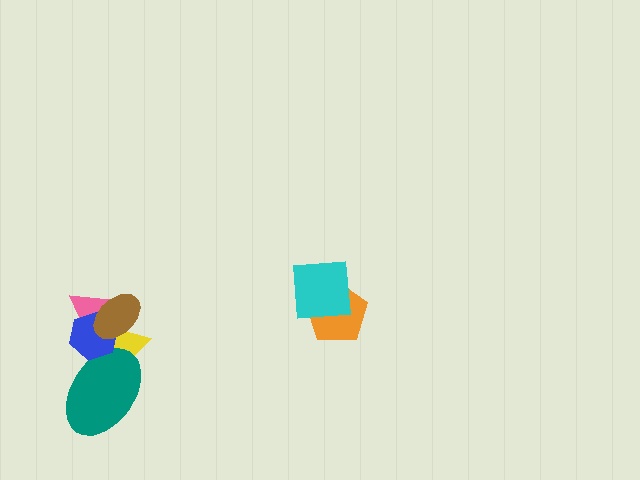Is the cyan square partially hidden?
No, no other shape covers it.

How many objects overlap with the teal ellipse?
2 objects overlap with the teal ellipse.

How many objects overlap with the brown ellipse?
3 objects overlap with the brown ellipse.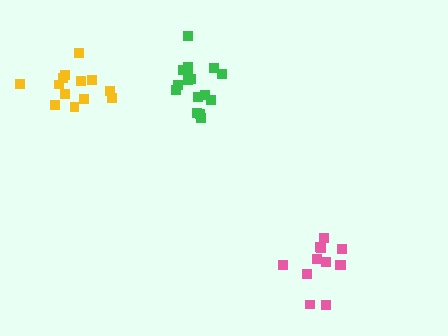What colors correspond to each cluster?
The clusters are colored: yellow, green, pink.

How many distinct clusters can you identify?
There are 3 distinct clusters.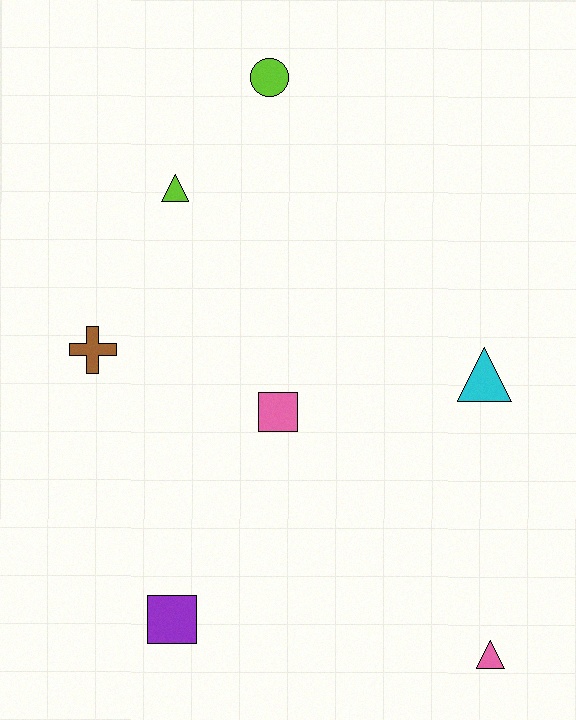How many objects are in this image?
There are 7 objects.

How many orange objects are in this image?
There are no orange objects.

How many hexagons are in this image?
There are no hexagons.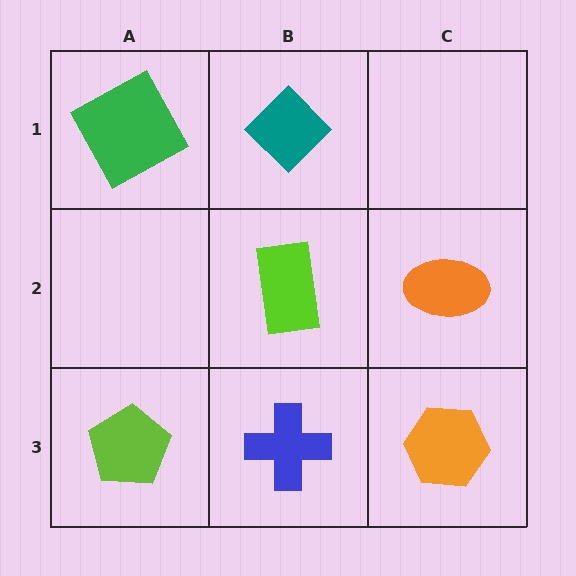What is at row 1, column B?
A teal diamond.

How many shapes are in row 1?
2 shapes.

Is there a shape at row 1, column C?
No, that cell is empty.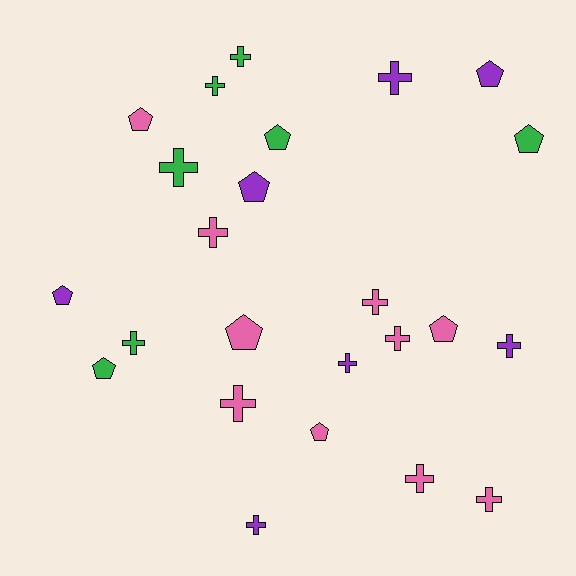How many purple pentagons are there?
There are 3 purple pentagons.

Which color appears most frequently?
Pink, with 10 objects.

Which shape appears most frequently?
Cross, with 14 objects.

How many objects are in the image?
There are 24 objects.